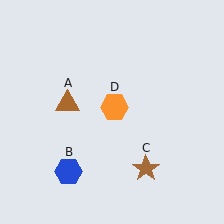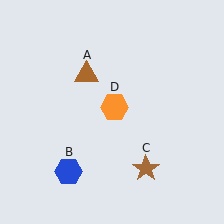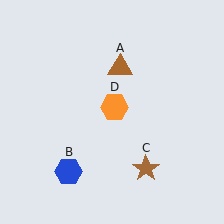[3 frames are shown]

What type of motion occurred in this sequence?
The brown triangle (object A) rotated clockwise around the center of the scene.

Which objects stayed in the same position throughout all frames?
Blue hexagon (object B) and brown star (object C) and orange hexagon (object D) remained stationary.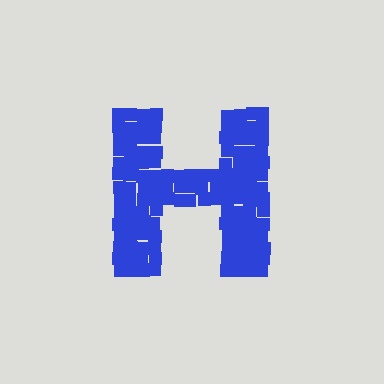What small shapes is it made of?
It is made of small squares.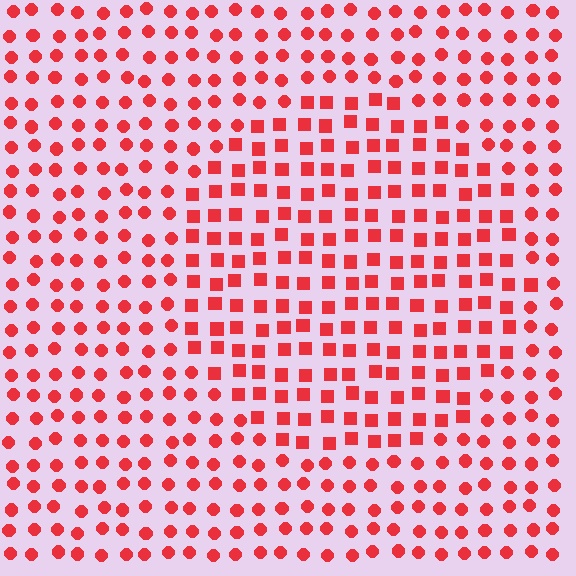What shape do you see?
I see a circle.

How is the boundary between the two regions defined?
The boundary is defined by a change in element shape: squares inside vs. circles outside. All elements share the same color and spacing.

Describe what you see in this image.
The image is filled with small red elements arranged in a uniform grid. A circle-shaped region contains squares, while the surrounding area contains circles. The boundary is defined purely by the change in element shape.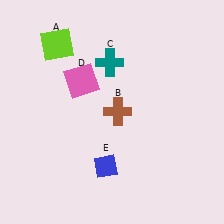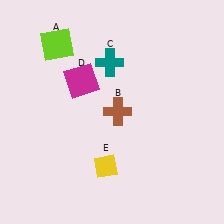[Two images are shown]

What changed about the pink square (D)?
In Image 1, D is pink. In Image 2, it changed to magenta.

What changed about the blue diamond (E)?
In Image 1, E is blue. In Image 2, it changed to yellow.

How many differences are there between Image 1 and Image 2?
There are 2 differences between the two images.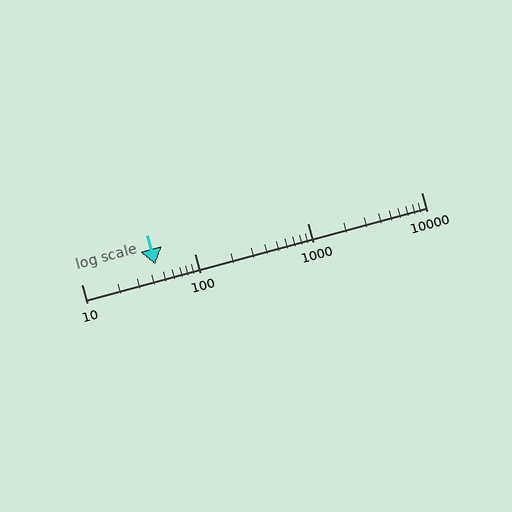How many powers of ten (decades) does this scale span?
The scale spans 3 decades, from 10 to 10000.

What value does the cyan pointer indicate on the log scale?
The pointer indicates approximately 45.